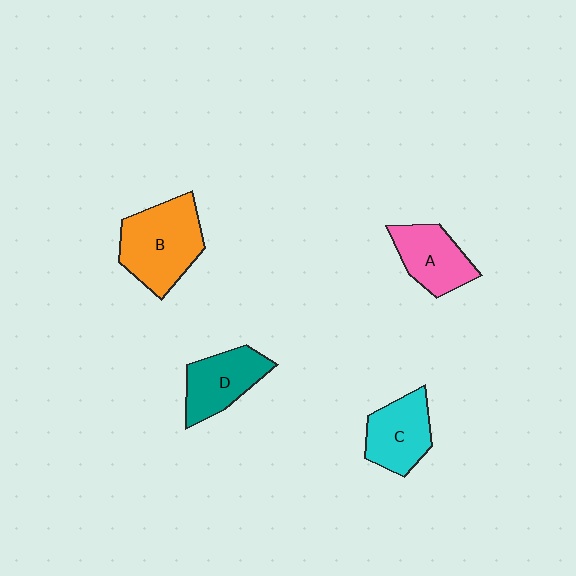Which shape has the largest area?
Shape B (orange).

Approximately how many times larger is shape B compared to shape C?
Approximately 1.4 times.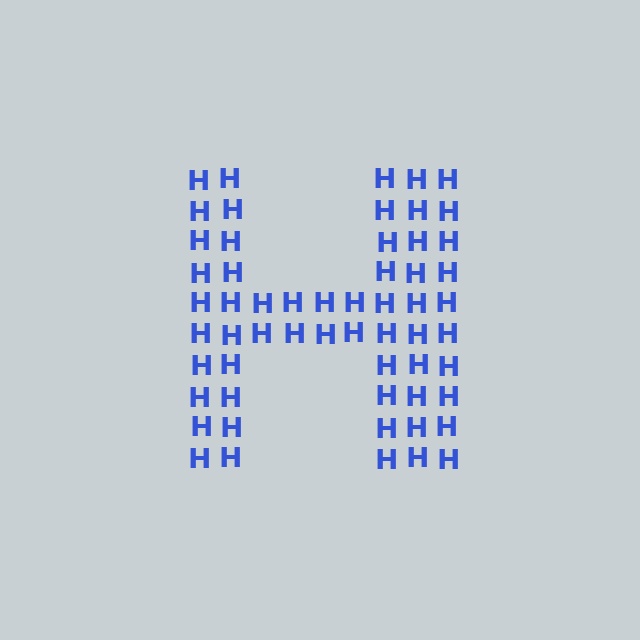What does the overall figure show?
The overall figure shows the letter H.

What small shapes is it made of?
It is made of small letter H's.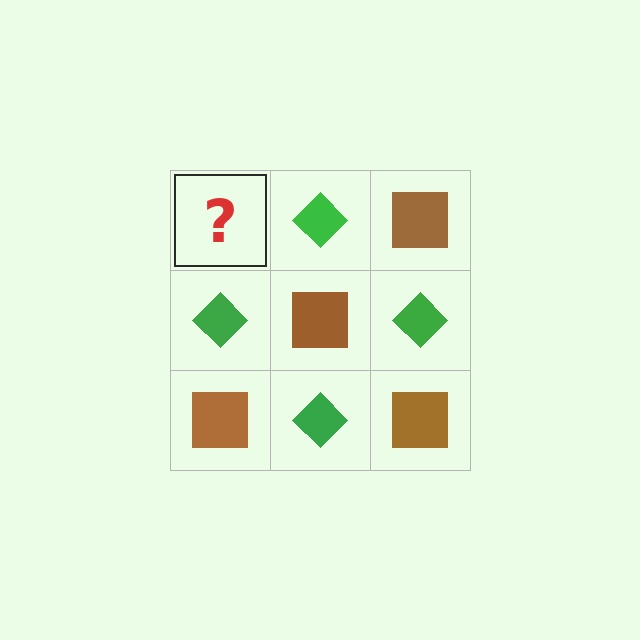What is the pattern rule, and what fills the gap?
The rule is that it alternates brown square and green diamond in a checkerboard pattern. The gap should be filled with a brown square.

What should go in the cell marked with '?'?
The missing cell should contain a brown square.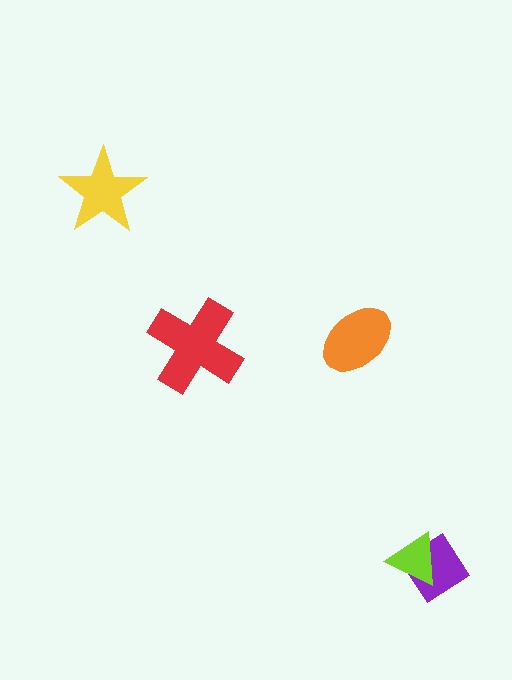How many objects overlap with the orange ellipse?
0 objects overlap with the orange ellipse.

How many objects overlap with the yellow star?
0 objects overlap with the yellow star.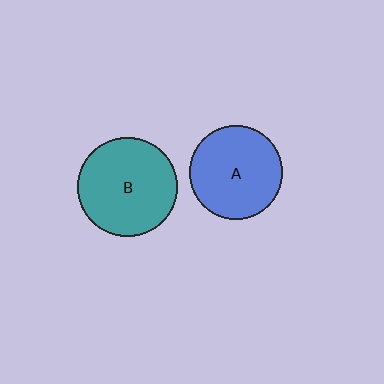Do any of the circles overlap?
No, none of the circles overlap.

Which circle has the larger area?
Circle B (teal).